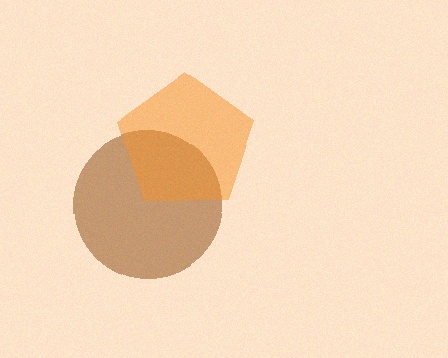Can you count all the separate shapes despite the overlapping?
Yes, there are 2 separate shapes.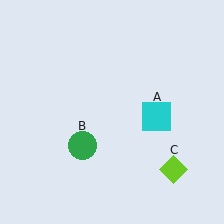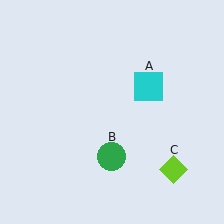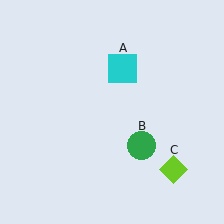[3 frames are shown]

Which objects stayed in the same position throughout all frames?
Lime diamond (object C) remained stationary.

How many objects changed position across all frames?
2 objects changed position: cyan square (object A), green circle (object B).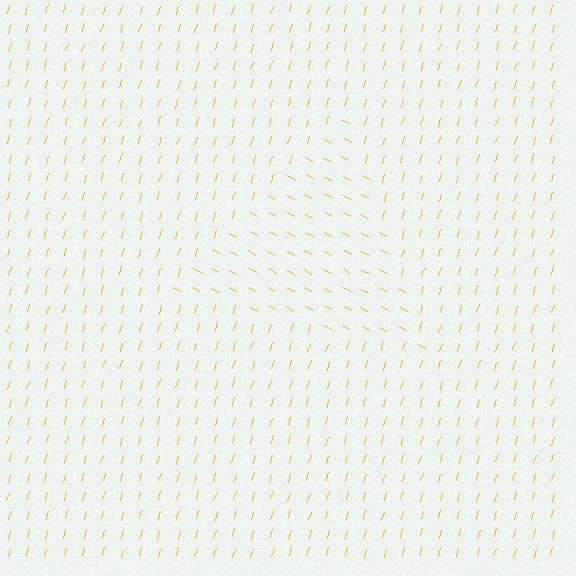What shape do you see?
I see a triangle.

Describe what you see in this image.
The image is filled with small yellow line segments. A triangle region in the image has lines oriented differently from the surrounding lines, creating a visible texture boundary.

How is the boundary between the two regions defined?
The boundary is defined purely by a change in line orientation (approximately 78 degrees difference). All lines are the same color and thickness.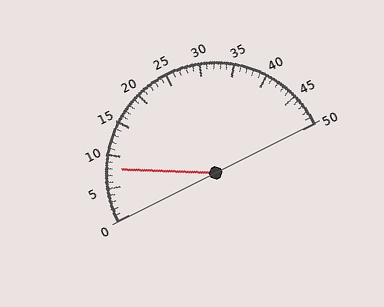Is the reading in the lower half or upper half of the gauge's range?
The reading is in the lower half of the range (0 to 50).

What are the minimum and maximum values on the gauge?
The gauge ranges from 0 to 50.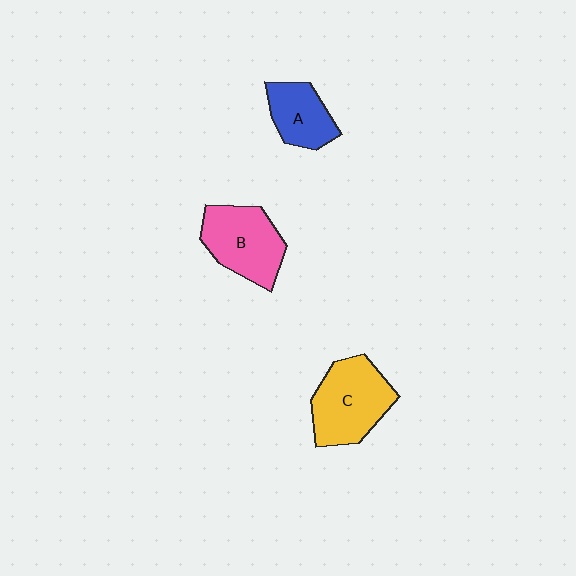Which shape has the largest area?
Shape C (yellow).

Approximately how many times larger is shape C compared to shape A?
Approximately 1.6 times.